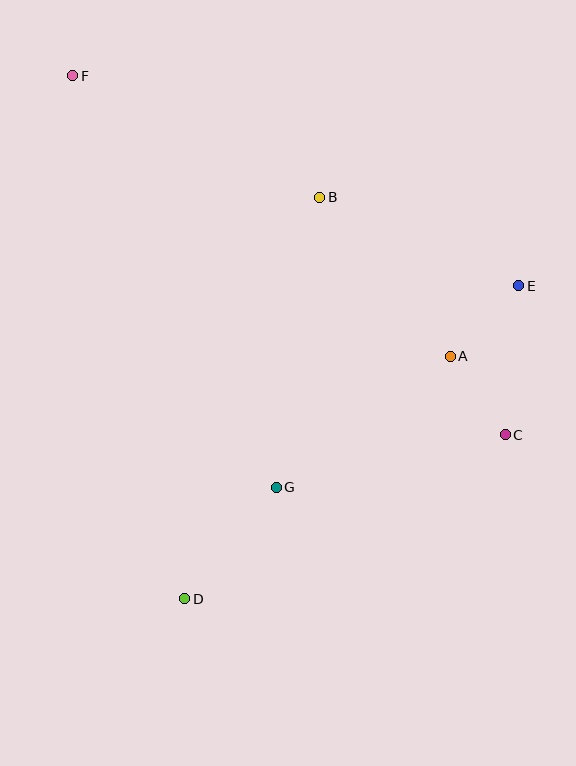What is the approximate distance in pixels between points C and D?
The distance between C and D is approximately 360 pixels.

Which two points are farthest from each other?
Points C and F are farthest from each other.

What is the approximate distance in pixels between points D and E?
The distance between D and E is approximately 457 pixels.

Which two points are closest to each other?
Points A and C are closest to each other.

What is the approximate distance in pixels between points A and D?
The distance between A and D is approximately 360 pixels.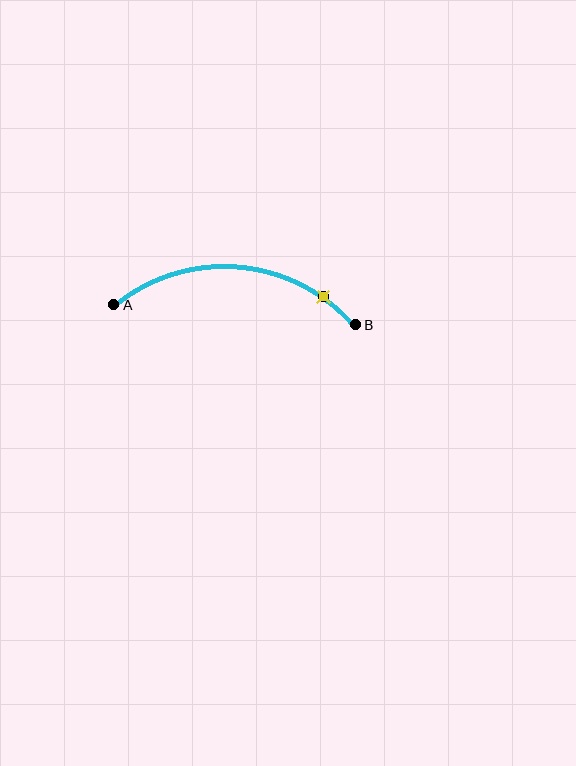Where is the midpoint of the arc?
The arc midpoint is the point on the curve farthest from the straight line joining A and B. It sits above that line.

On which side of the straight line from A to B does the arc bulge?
The arc bulges above the straight line connecting A and B.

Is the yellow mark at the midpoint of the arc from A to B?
No. The yellow mark lies on the arc but is closer to endpoint B. The arc midpoint would be at the point on the curve equidistant along the arc from both A and B.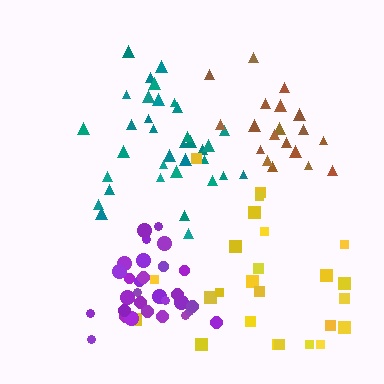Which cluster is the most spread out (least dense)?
Yellow.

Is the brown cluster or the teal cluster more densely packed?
Teal.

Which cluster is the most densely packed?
Purple.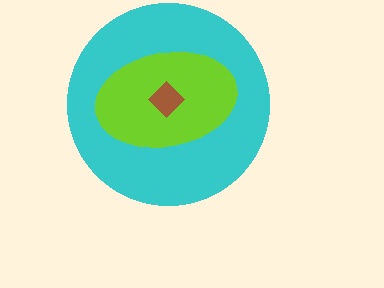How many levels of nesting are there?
3.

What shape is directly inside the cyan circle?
The lime ellipse.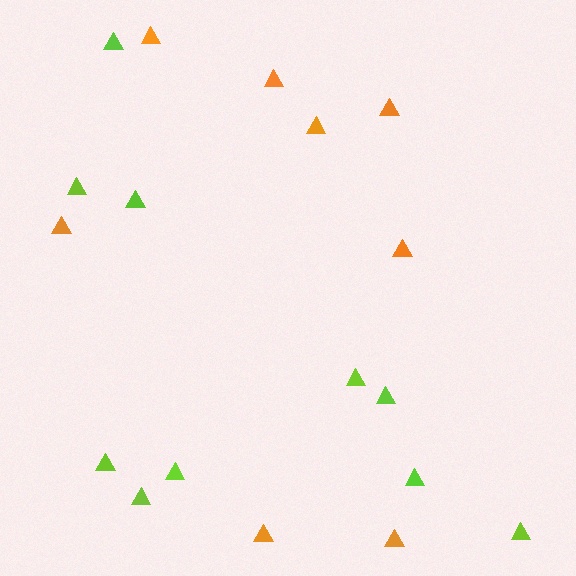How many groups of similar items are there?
There are 2 groups: one group of lime triangles (10) and one group of orange triangles (8).